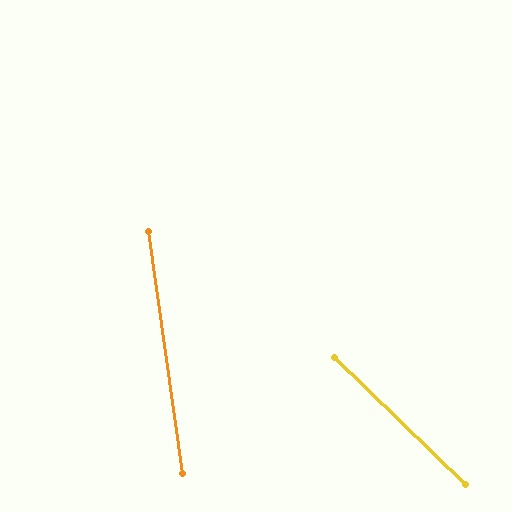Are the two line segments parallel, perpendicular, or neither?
Neither parallel nor perpendicular — they differ by about 38°.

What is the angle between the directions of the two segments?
Approximately 38 degrees.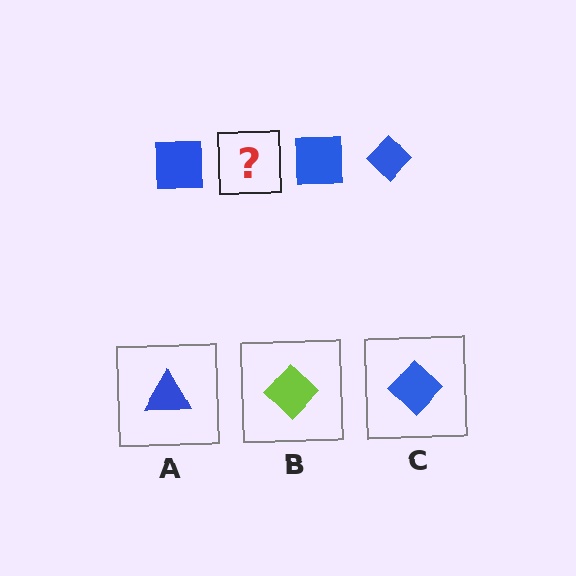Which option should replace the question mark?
Option C.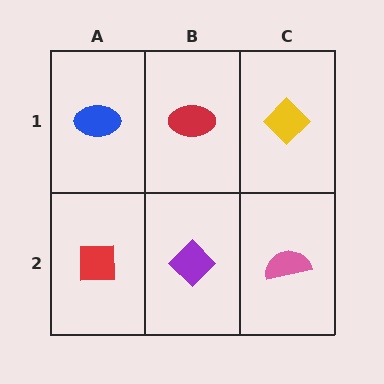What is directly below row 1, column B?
A purple diamond.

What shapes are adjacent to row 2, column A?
A blue ellipse (row 1, column A), a purple diamond (row 2, column B).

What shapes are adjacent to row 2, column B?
A red ellipse (row 1, column B), a red square (row 2, column A), a pink semicircle (row 2, column C).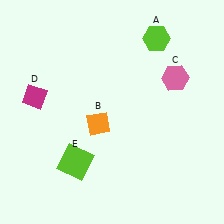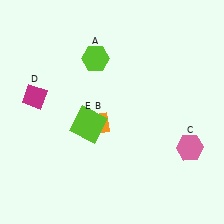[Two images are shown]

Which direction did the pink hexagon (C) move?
The pink hexagon (C) moved down.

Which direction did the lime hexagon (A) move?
The lime hexagon (A) moved left.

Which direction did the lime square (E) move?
The lime square (E) moved up.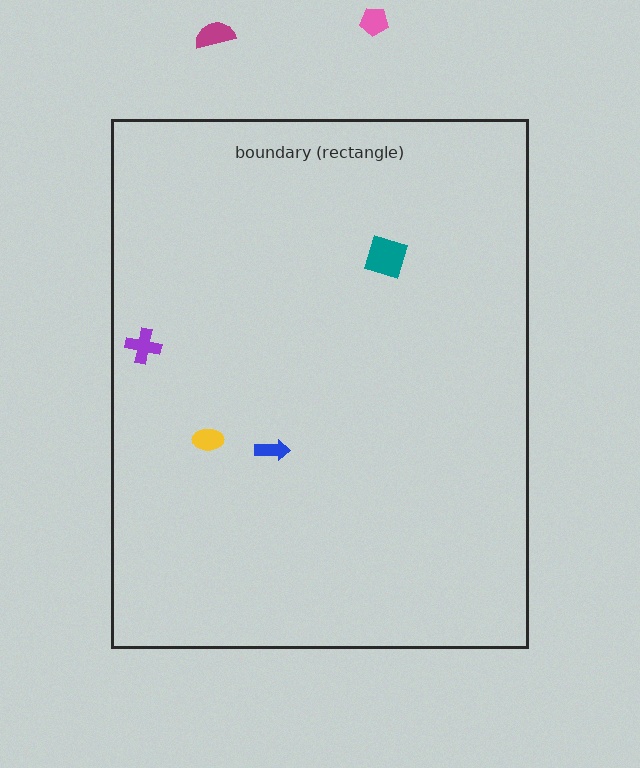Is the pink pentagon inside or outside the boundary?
Outside.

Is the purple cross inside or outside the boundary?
Inside.